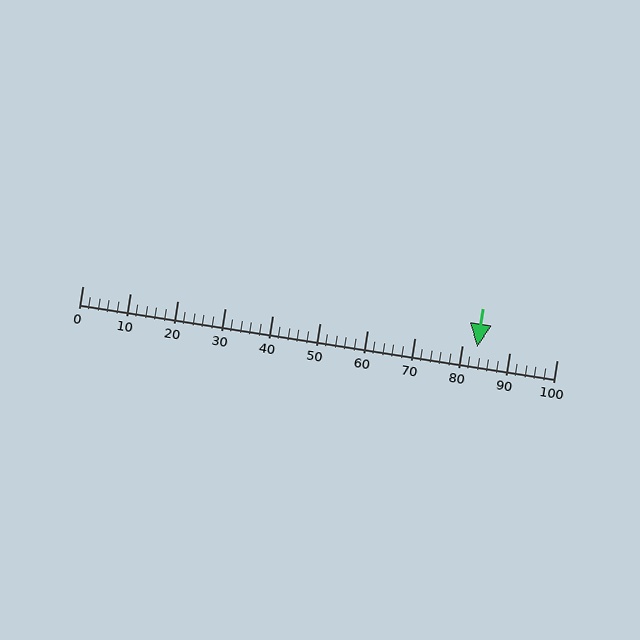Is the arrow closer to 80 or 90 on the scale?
The arrow is closer to 80.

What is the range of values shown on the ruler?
The ruler shows values from 0 to 100.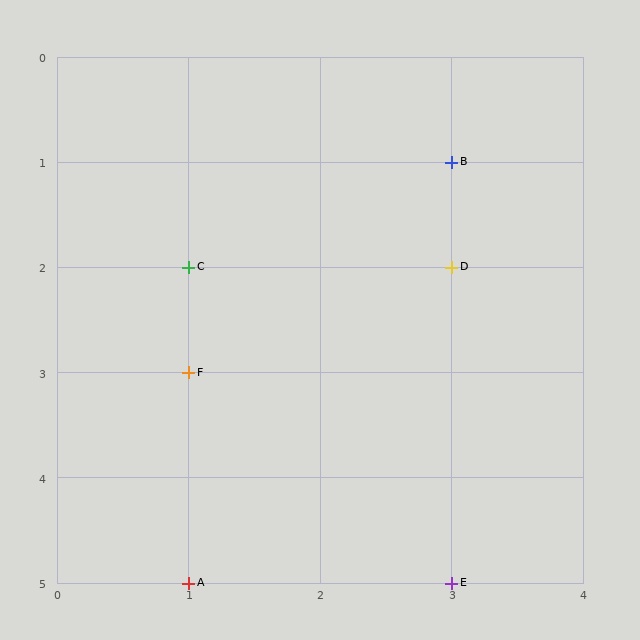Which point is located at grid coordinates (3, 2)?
Point D is at (3, 2).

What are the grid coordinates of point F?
Point F is at grid coordinates (1, 3).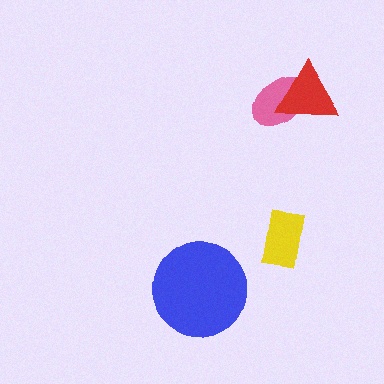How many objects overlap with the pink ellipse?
1 object overlaps with the pink ellipse.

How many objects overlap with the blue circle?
0 objects overlap with the blue circle.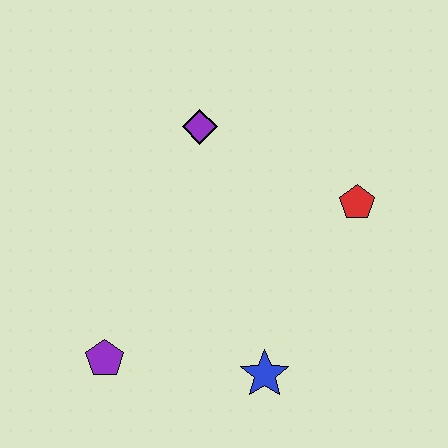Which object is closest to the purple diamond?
The red pentagon is closest to the purple diamond.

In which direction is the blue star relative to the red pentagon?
The blue star is below the red pentagon.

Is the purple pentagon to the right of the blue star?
No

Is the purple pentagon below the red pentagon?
Yes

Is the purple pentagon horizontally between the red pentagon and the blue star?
No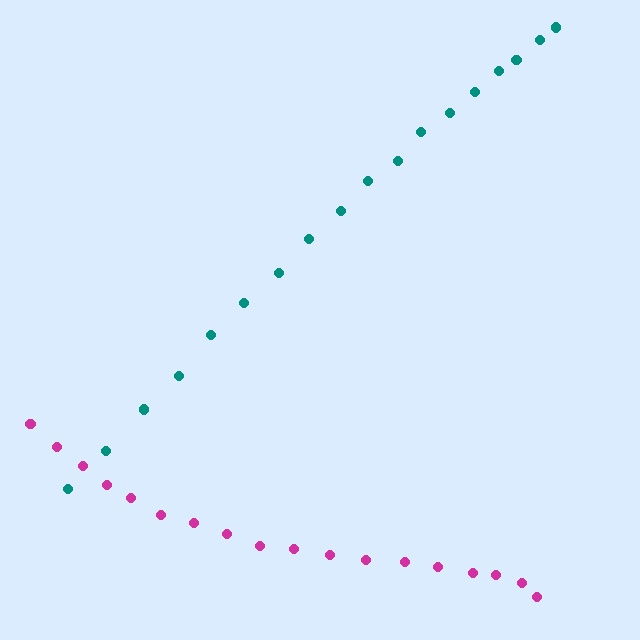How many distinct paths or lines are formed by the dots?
There are 2 distinct paths.